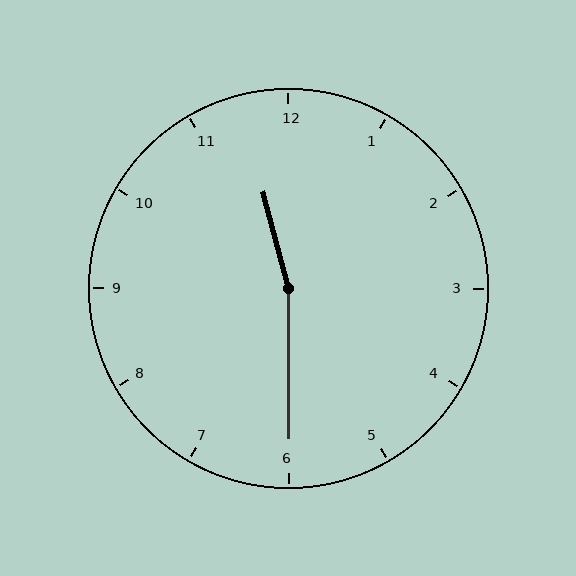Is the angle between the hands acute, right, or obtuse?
It is obtuse.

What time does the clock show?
11:30.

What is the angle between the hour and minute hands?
Approximately 165 degrees.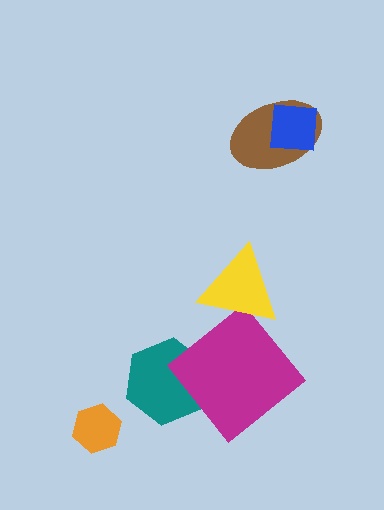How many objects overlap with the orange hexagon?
0 objects overlap with the orange hexagon.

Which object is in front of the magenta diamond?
The yellow triangle is in front of the magenta diamond.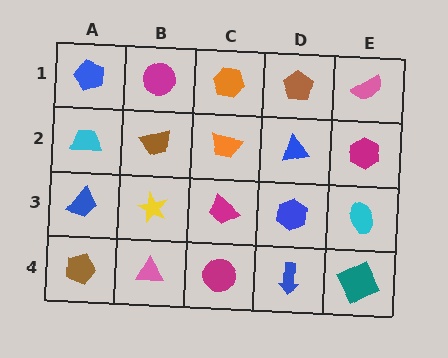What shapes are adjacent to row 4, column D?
A blue hexagon (row 3, column D), a magenta circle (row 4, column C), a teal square (row 4, column E).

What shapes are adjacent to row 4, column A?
A blue trapezoid (row 3, column A), a pink triangle (row 4, column B).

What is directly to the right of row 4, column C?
A blue arrow.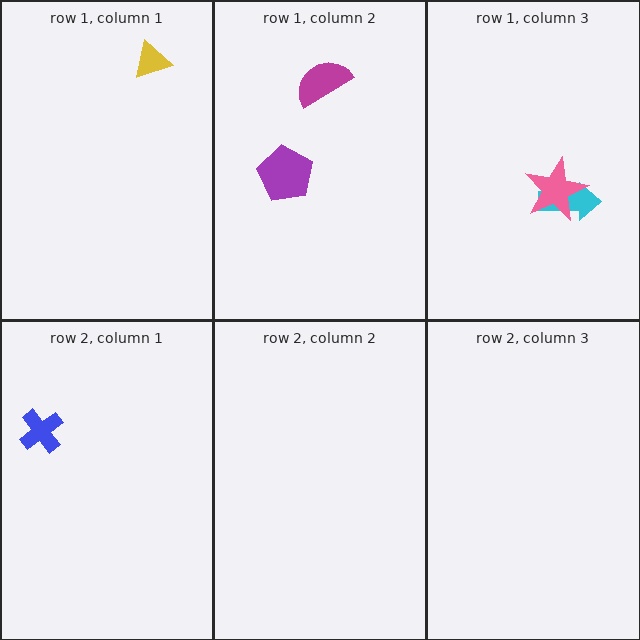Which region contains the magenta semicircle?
The row 1, column 2 region.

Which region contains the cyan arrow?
The row 1, column 3 region.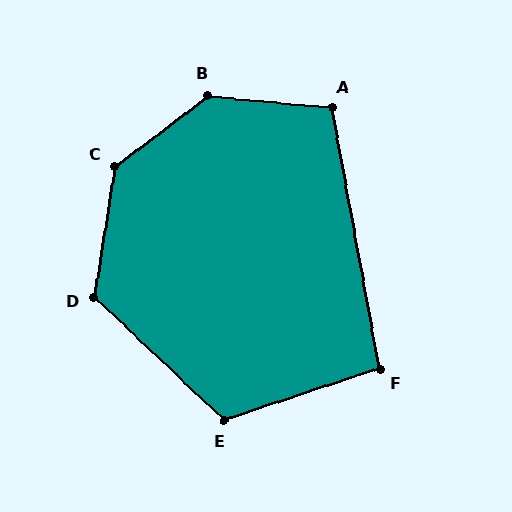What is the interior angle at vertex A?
Approximately 105 degrees (obtuse).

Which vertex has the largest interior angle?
B, at approximately 137 degrees.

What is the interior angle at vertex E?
Approximately 118 degrees (obtuse).